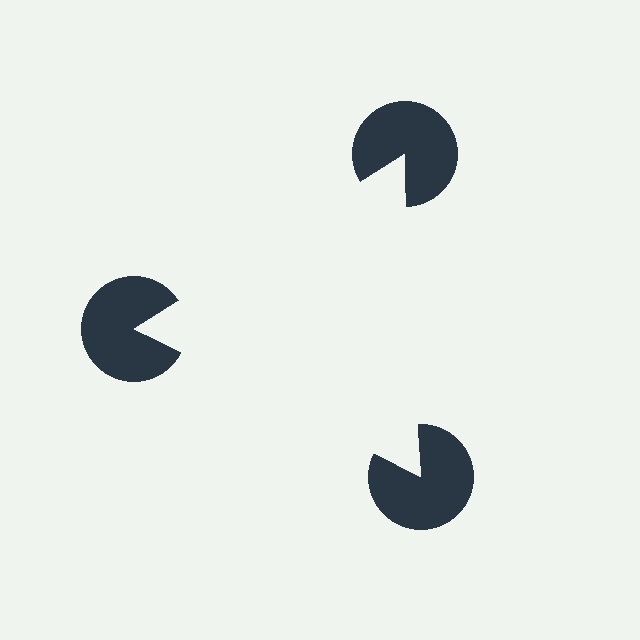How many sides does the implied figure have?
3 sides.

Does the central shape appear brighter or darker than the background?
It typically appears slightly brighter than the background, even though no actual brightness change is drawn.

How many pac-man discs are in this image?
There are 3 — one at each vertex of the illusory triangle.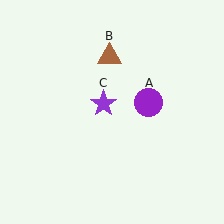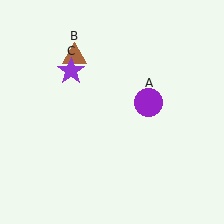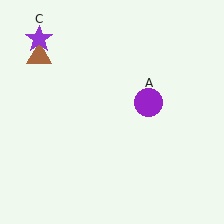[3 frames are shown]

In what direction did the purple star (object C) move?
The purple star (object C) moved up and to the left.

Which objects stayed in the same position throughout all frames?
Purple circle (object A) remained stationary.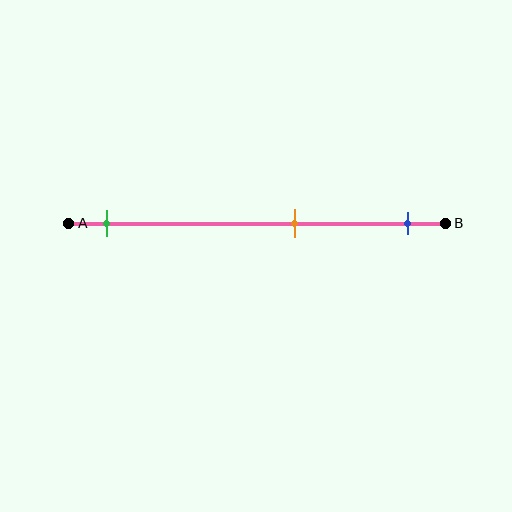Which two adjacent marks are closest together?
The orange and blue marks are the closest adjacent pair.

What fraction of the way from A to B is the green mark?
The green mark is approximately 10% (0.1) of the way from A to B.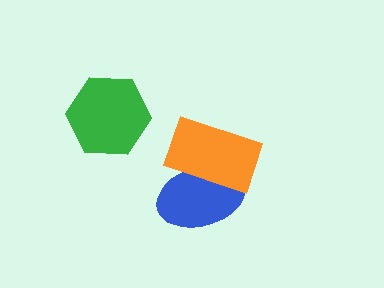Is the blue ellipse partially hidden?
Yes, it is partially covered by another shape.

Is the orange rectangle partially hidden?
No, no other shape covers it.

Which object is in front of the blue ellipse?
The orange rectangle is in front of the blue ellipse.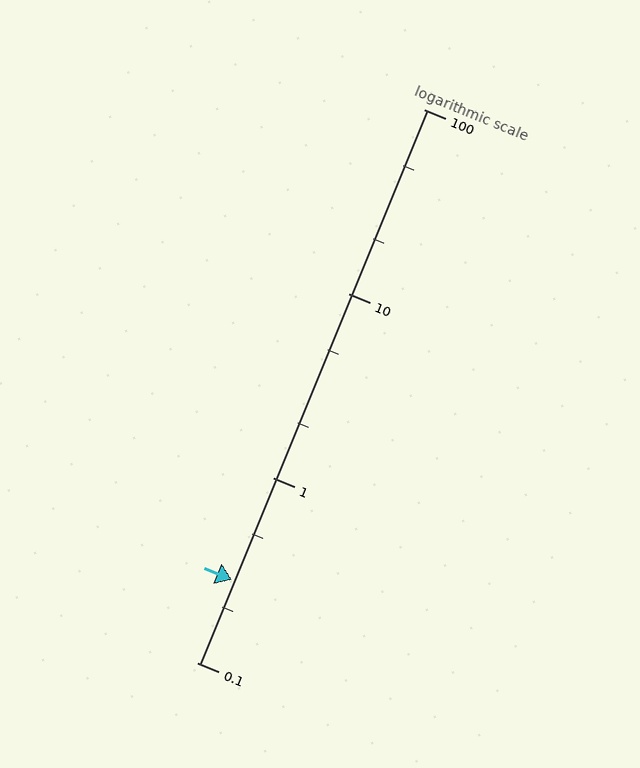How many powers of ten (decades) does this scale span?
The scale spans 3 decades, from 0.1 to 100.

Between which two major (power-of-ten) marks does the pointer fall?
The pointer is between 0.1 and 1.